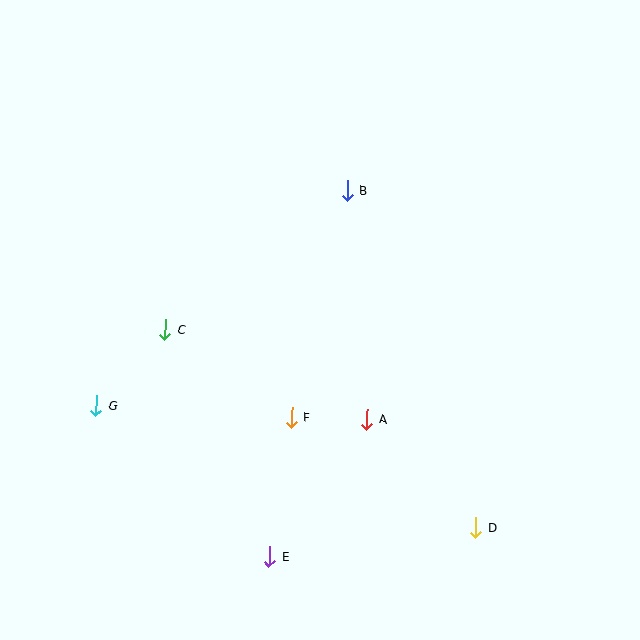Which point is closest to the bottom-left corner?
Point G is closest to the bottom-left corner.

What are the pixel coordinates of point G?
Point G is at (96, 406).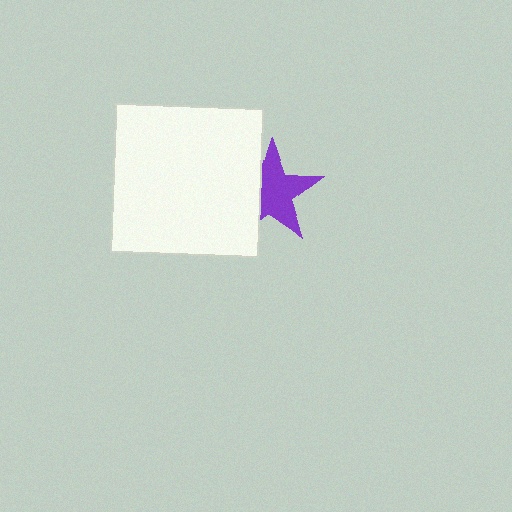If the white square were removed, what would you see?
You would see the complete purple star.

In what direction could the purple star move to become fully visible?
The purple star could move right. That would shift it out from behind the white square entirely.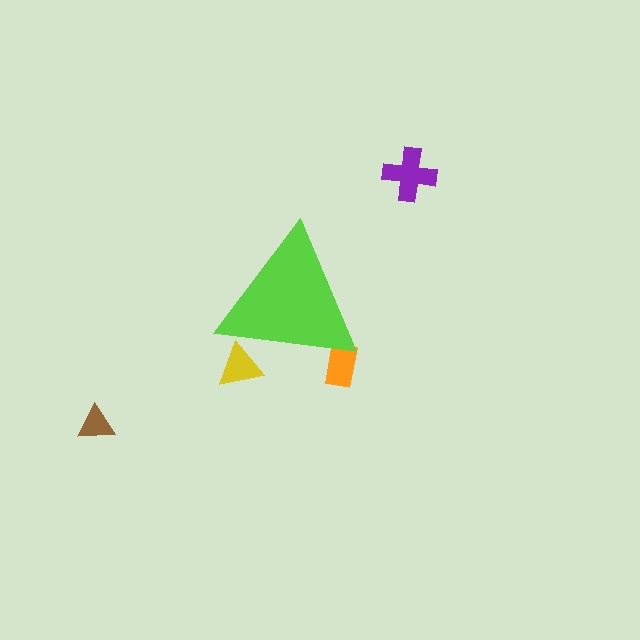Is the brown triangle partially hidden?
No, the brown triangle is fully visible.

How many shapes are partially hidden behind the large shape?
2 shapes are partially hidden.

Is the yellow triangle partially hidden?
Yes, the yellow triangle is partially hidden behind the lime triangle.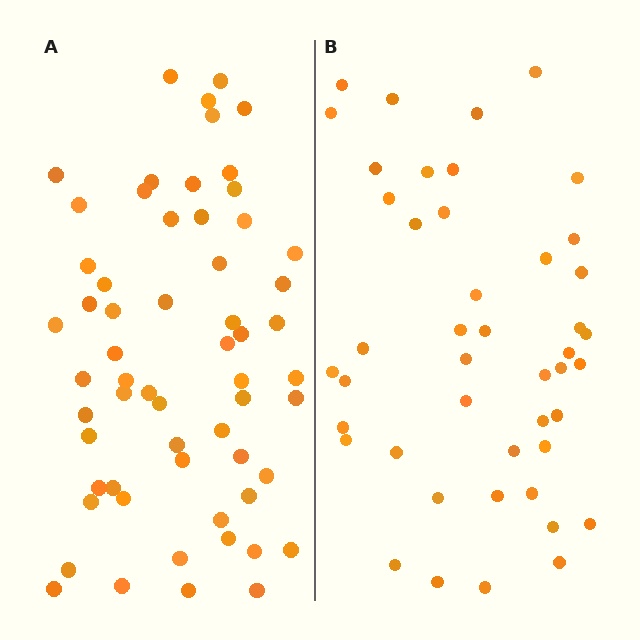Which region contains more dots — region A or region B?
Region A (the left region) has more dots.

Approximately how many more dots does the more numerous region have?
Region A has approximately 15 more dots than region B.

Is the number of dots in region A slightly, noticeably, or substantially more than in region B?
Region A has noticeably more, but not dramatically so. The ratio is roughly 1.3 to 1.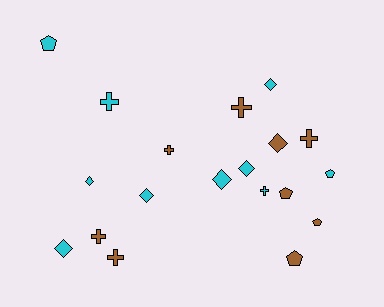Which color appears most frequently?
Cyan, with 10 objects.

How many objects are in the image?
There are 19 objects.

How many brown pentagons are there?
There are 3 brown pentagons.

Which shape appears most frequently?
Cross, with 7 objects.